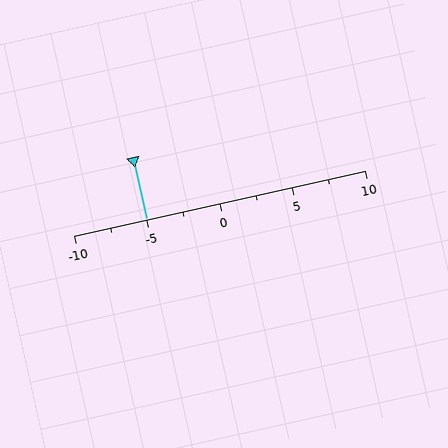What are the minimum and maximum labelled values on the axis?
The axis runs from -10 to 10.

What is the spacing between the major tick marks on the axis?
The major ticks are spaced 5 apart.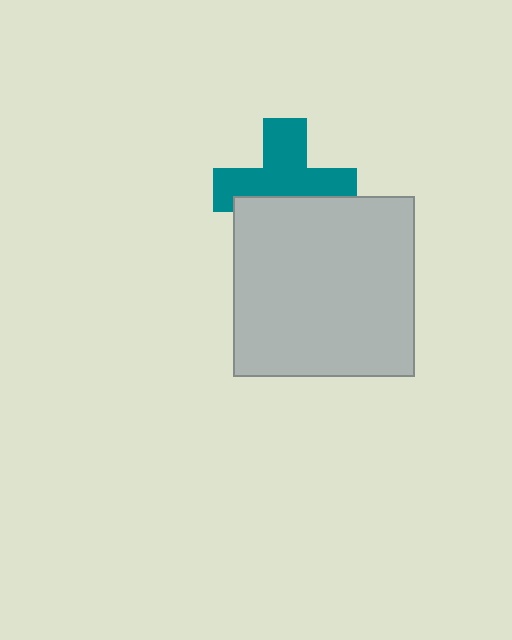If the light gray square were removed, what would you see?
You would see the complete teal cross.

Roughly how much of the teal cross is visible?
About half of it is visible (roughly 61%).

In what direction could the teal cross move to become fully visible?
The teal cross could move up. That would shift it out from behind the light gray square entirely.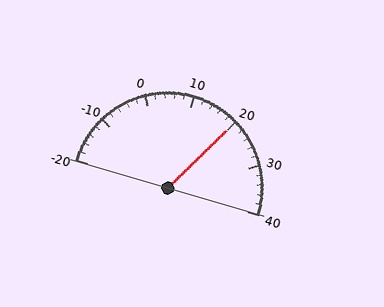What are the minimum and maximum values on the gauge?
The gauge ranges from -20 to 40.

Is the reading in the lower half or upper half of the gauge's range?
The reading is in the upper half of the range (-20 to 40).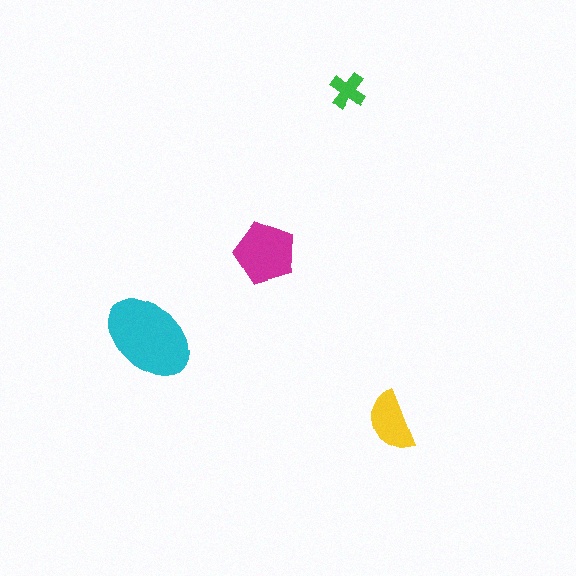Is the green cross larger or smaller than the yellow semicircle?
Smaller.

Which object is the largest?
The cyan ellipse.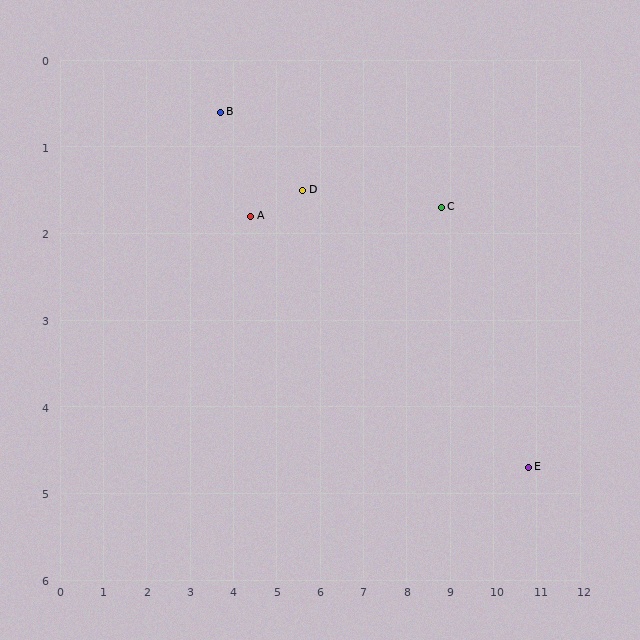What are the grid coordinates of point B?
Point B is at approximately (3.7, 0.6).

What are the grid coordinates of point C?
Point C is at approximately (8.8, 1.7).